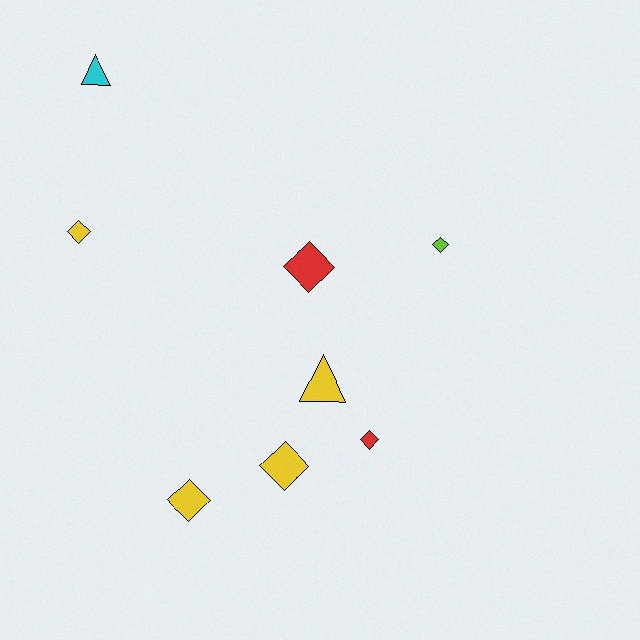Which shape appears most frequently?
Diamond, with 6 objects.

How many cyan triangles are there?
There is 1 cyan triangle.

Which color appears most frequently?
Yellow, with 4 objects.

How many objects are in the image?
There are 8 objects.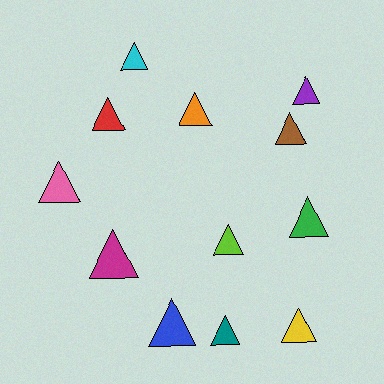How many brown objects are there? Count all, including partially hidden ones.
There is 1 brown object.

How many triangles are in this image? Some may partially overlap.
There are 12 triangles.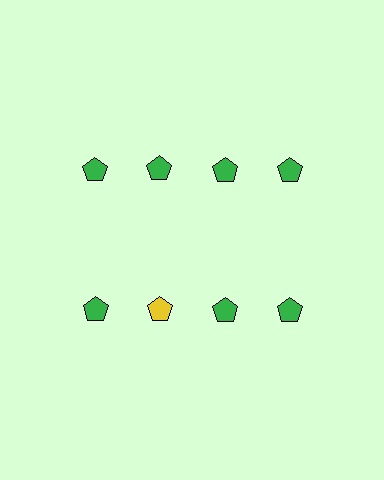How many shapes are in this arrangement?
There are 8 shapes arranged in a grid pattern.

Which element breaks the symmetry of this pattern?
The yellow pentagon in the second row, second from left column breaks the symmetry. All other shapes are green pentagons.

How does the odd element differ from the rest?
It has a different color: yellow instead of green.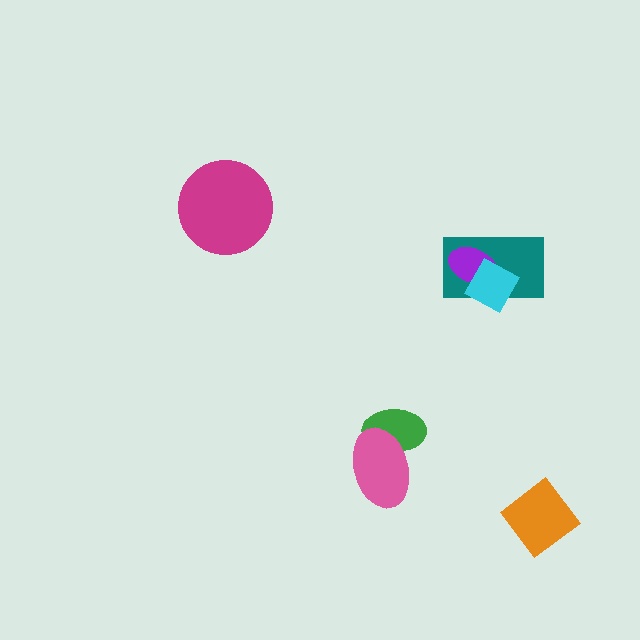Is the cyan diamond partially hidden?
No, no other shape covers it.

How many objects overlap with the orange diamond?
0 objects overlap with the orange diamond.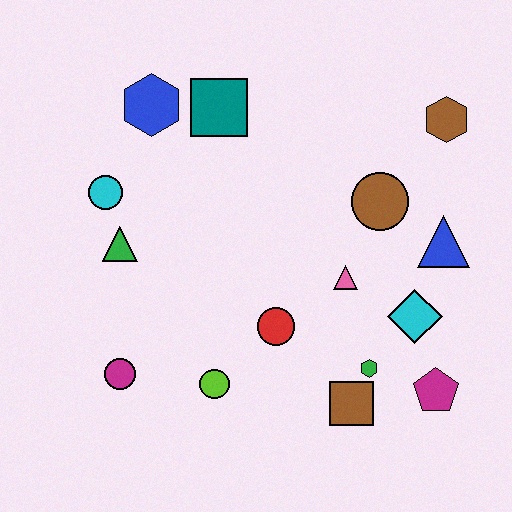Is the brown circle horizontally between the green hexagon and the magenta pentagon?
Yes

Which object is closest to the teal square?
The blue hexagon is closest to the teal square.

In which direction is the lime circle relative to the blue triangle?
The lime circle is to the left of the blue triangle.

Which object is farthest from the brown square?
The blue hexagon is farthest from the brown square.